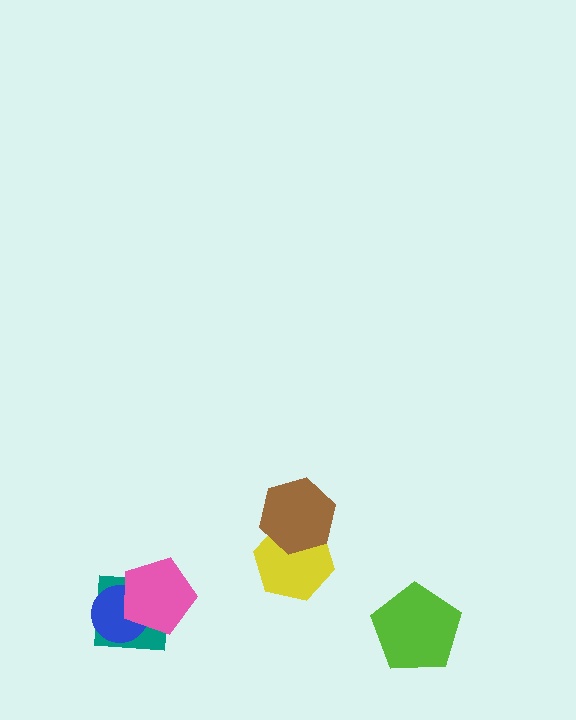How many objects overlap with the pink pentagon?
2 objects overlap with the pink pentagon.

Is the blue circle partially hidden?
Yes, it is partially covered by another shape.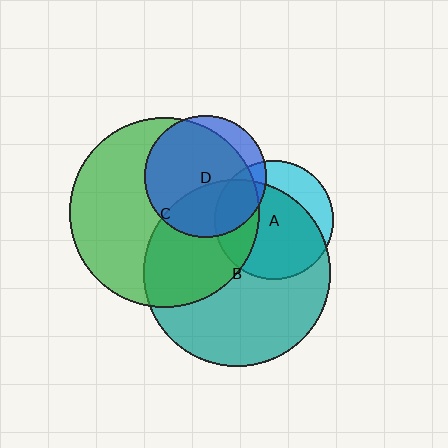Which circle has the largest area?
Circle C (green).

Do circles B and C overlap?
Yes.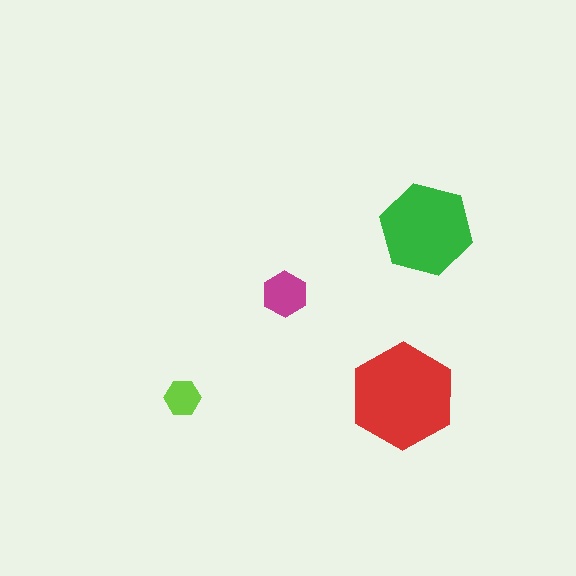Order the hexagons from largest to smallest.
the red one, the green one, the magenta one, the lime one.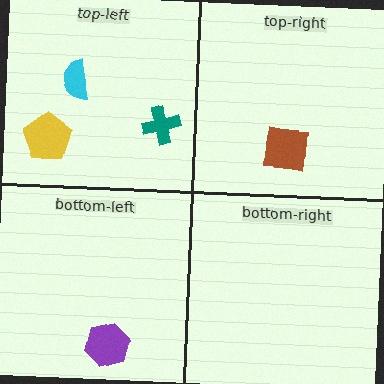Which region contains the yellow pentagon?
The top-left region.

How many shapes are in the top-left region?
3.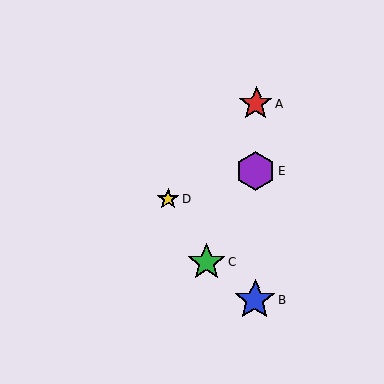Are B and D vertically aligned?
No, B is at x≈255 and D is at x≈168.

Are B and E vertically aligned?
Yes, both are at x≈255.